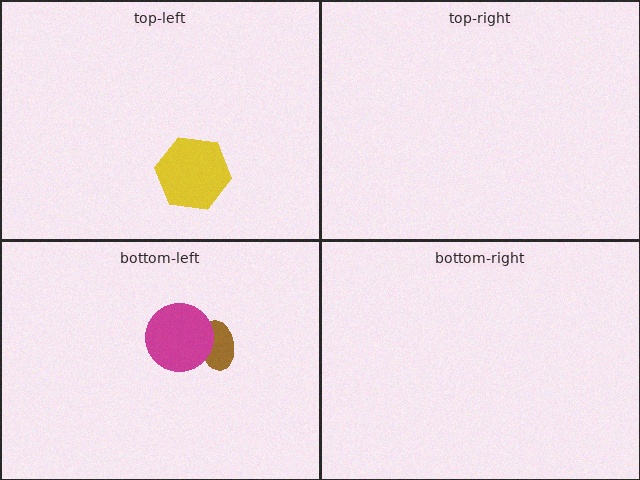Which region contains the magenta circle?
The bottom-left region.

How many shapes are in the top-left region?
1.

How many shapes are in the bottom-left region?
2.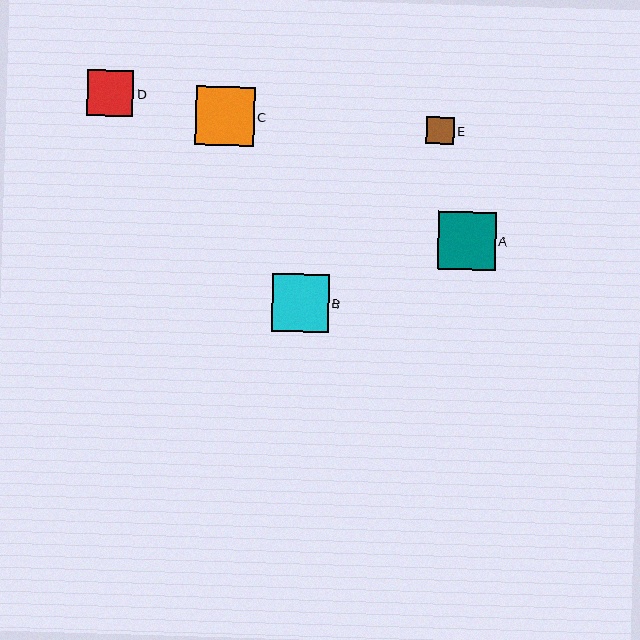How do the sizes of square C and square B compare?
Square C and square B are approximately the same size.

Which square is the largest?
Square C is the largest with a size of approximately 59 pixels.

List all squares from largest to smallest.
From largest to smallest: C, A, B, D, E.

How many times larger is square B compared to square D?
Square B is approximately 1.3 times the size of square D.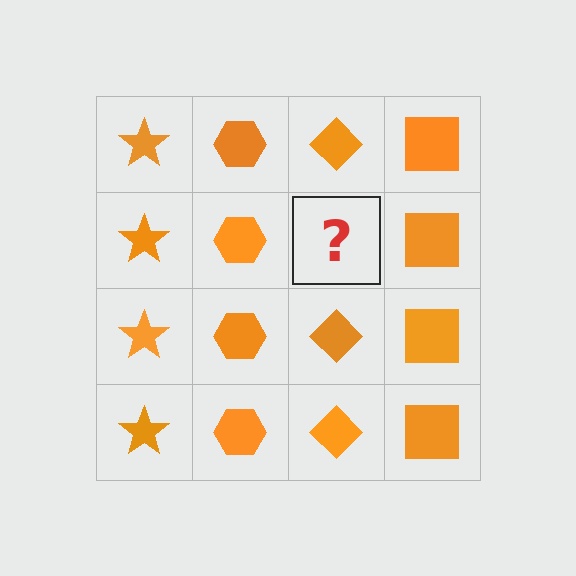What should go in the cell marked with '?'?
The missing cell should contain an orange diamond.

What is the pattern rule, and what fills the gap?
The rule is that each column has a consistent shape. The gap should be filled with an orange diamond.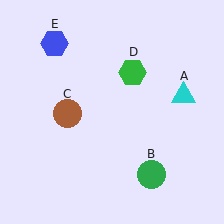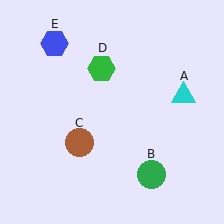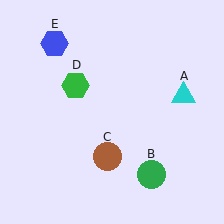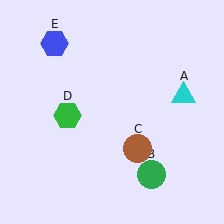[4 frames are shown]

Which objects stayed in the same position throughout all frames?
Cyan triangle (object A) and green circle (object B) and blue hexagon (object E) remained stationary.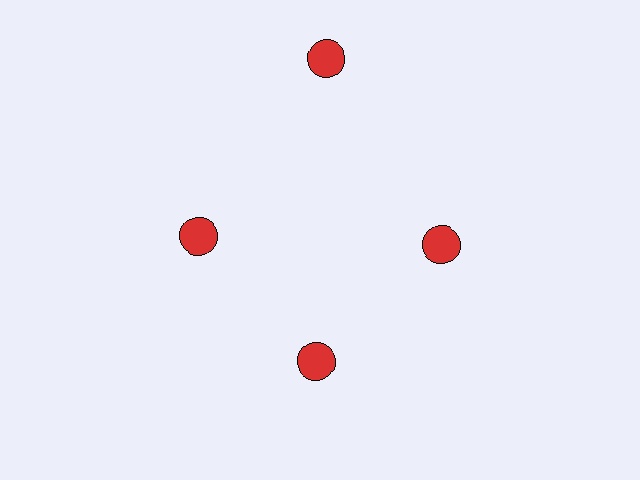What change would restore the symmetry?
The symmetry would be restored by moving it inward, back onto the ring so that all 4 circles sit at equal angles and equal distance from the center.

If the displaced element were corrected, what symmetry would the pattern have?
It would have 4-fold rotational symmetry — the pattern would map onto itself every 90 degrees.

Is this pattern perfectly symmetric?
No. The 4 red circles are arranged in a ring, but one element near the 12 o'clock position is pushed outward from the center, breaking the 4-fold rotational symmetry.